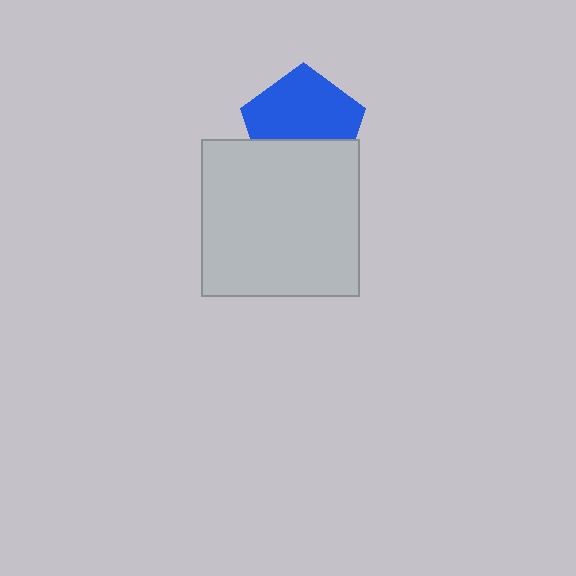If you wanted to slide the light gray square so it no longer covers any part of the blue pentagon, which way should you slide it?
Slide it down — that is the most direct way to separate the two shapes.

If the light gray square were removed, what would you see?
You would see the complete blue pentagon.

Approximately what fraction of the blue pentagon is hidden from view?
Roughly 37% of the blue pentagon is hidden behind the light gray square.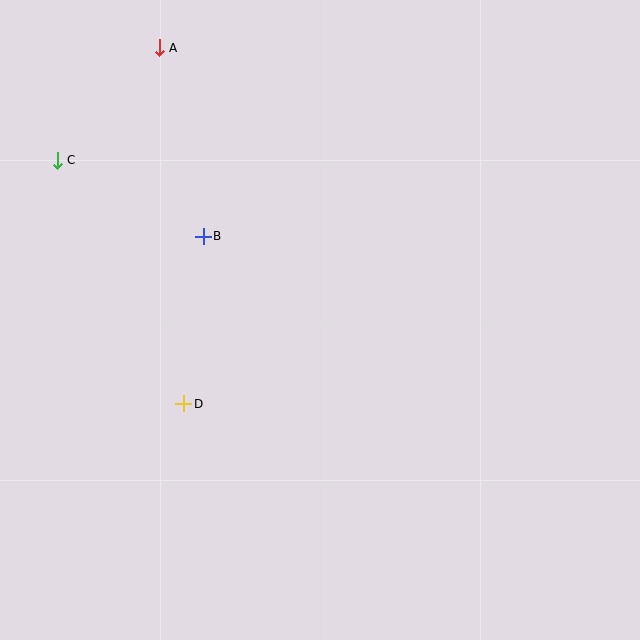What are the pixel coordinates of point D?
Point D is at (184, 404).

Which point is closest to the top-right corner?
Point A is closest to the top-right corner.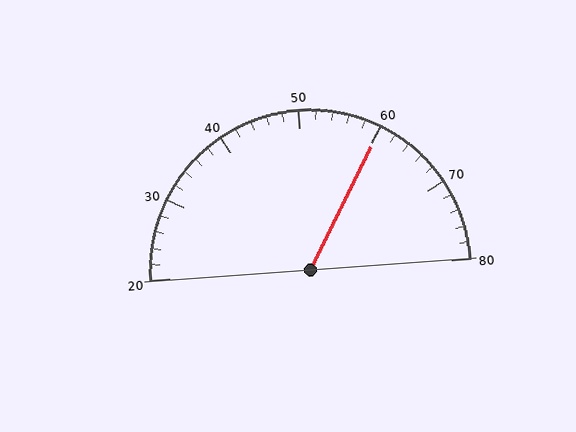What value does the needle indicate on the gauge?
The needle indicates approximately 60.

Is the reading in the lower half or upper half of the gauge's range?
The reading is in the upper half of the range (20 to 80).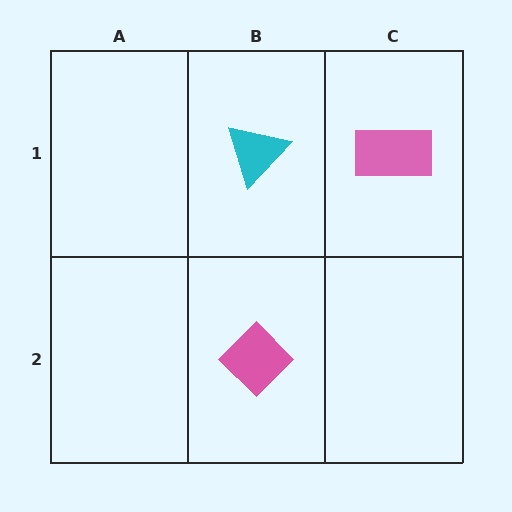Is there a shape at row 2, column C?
No, that cell is empty.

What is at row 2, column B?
A pink diamond.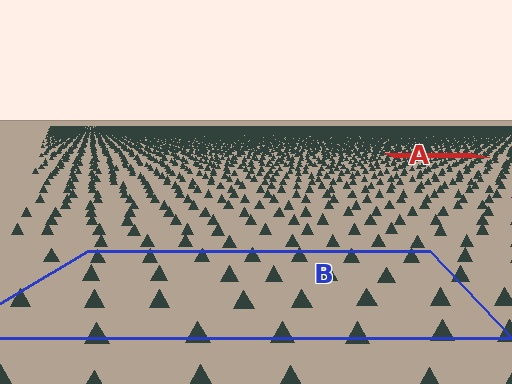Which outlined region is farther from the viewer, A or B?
Region A is farther from the viewer — the texture elements inside it appear smaller and more densely packed.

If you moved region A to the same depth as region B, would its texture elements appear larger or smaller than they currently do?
They would appear larger. At a closer depth, the same texture elements are projected at a bigger on-screen size.